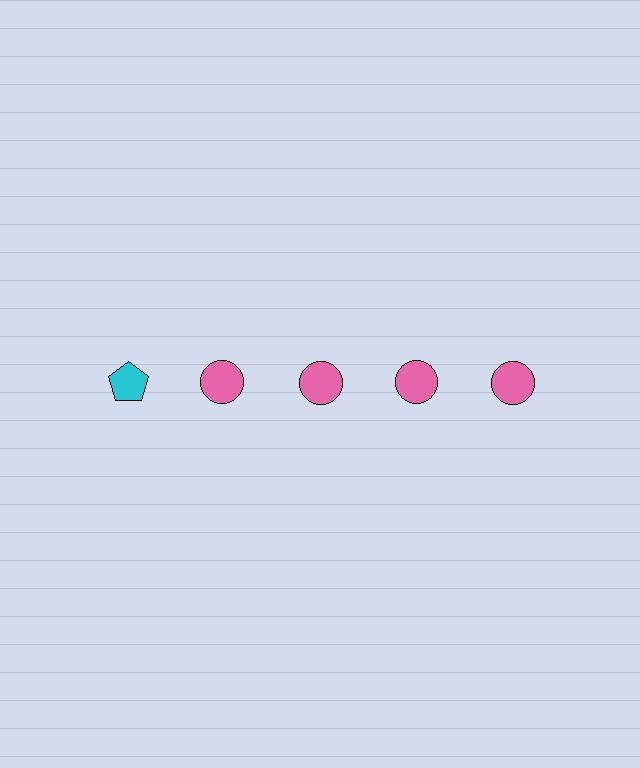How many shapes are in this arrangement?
There are 5 shapes arranged in a grid pattern.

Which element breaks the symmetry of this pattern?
The cyan pentagon in the top row, leftmost column breaks the symmetry. All other shapes are pink circles.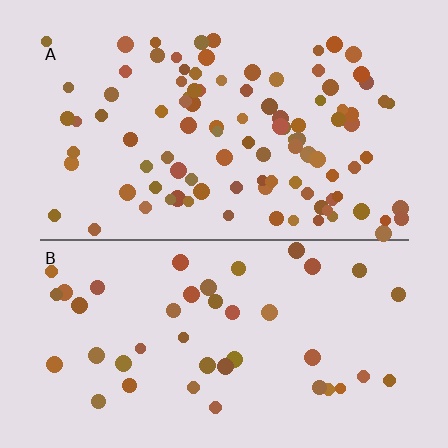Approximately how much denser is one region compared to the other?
Approximately 2.4× — region A over region B.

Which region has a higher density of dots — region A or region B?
A (the top).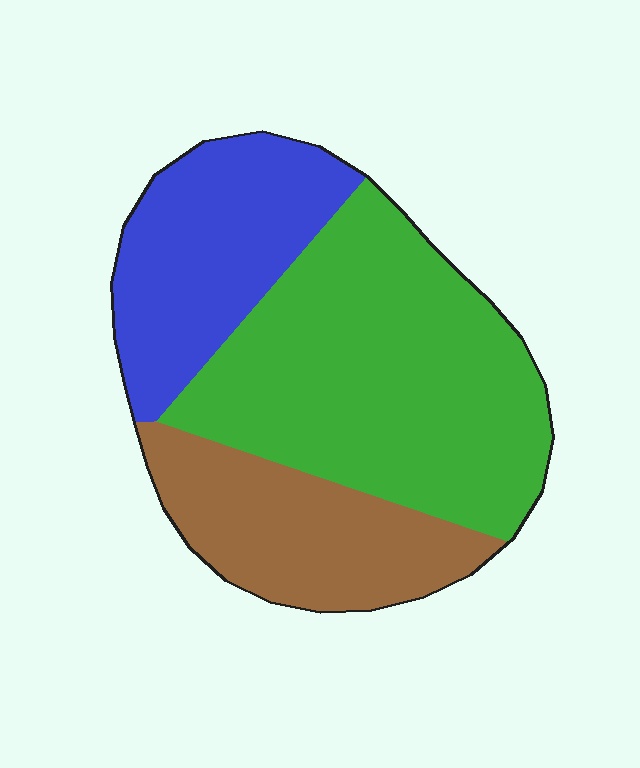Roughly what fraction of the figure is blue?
Blue takes up about one quarter (1/4) of the figure.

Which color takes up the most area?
Green, at roughly 50%.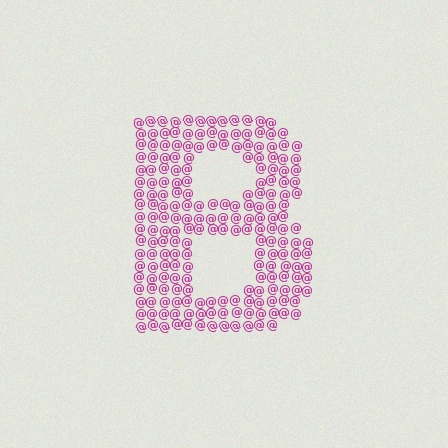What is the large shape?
The large shape is the letter B.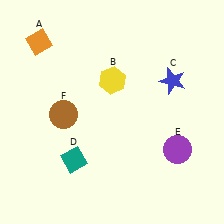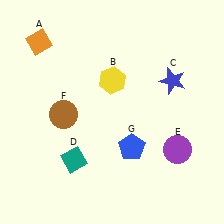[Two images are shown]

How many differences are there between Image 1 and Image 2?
There is 1 difference between the two images.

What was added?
A blue pentagon (G) was added in Image 2.